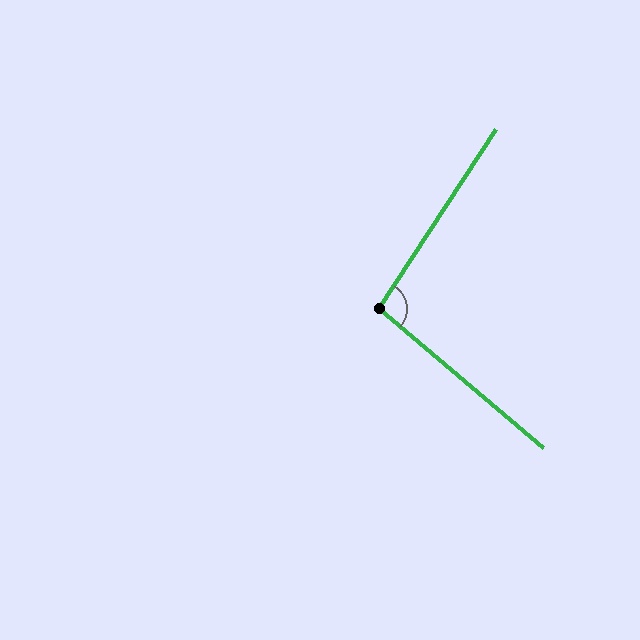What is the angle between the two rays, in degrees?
Approximately 97 degrees.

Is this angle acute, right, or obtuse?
It is obtuse.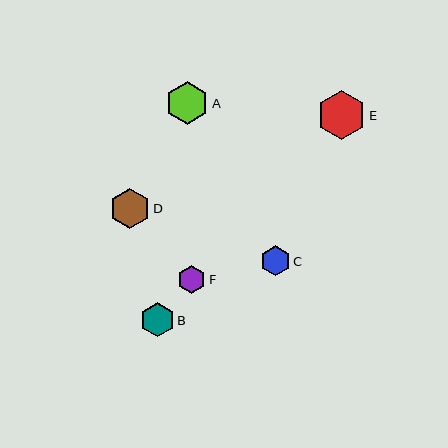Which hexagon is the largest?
Hexagon E is the largest with a size of approximately 49 pixels.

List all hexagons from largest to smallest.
From largest to smallest: E, A, D, B, C, F.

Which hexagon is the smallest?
Hexagon F is the smallest with a size of approximately 28 pixels.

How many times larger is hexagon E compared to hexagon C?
Hexagon E is approximately 1.6 times the size of hexagon C.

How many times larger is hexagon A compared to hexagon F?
Hexagon A is approximately 1.5 times the size of hexagon F.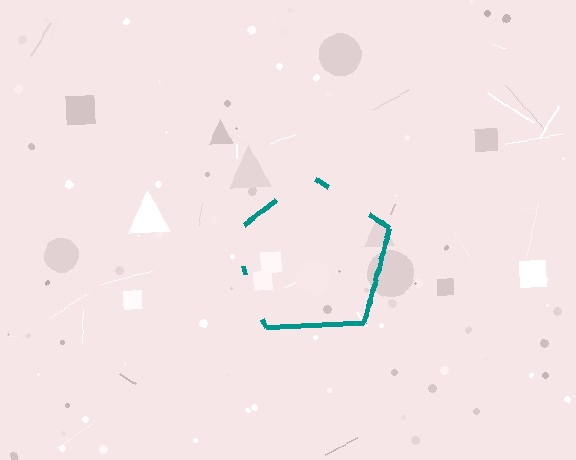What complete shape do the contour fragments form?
The contour fragments form a pentagon.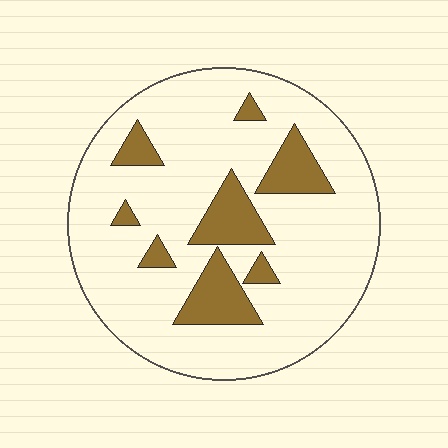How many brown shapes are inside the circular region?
8.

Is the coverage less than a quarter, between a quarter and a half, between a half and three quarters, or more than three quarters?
Less than a quarter.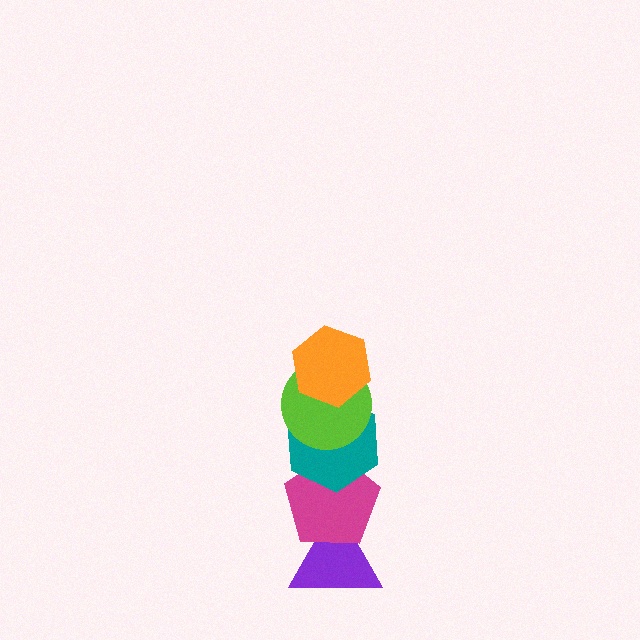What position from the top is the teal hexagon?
The teal hexagon is 3rd from the top.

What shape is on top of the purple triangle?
The magenta pentagon is on top of the purple triangle.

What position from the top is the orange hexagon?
The orange hexagon is 1st from the top.